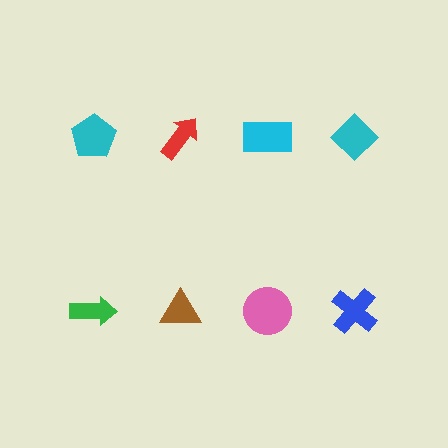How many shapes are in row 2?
4 shapes.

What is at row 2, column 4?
A blue cross.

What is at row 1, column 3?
A cyan rectangle.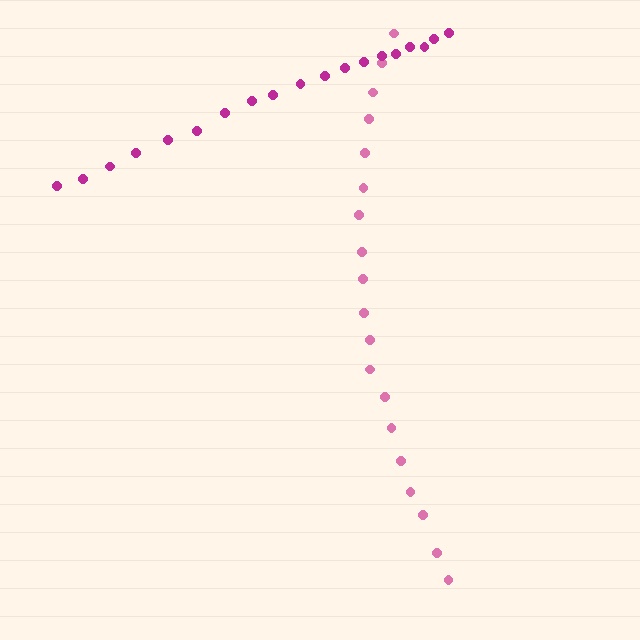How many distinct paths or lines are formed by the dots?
There are 2 distinct paths.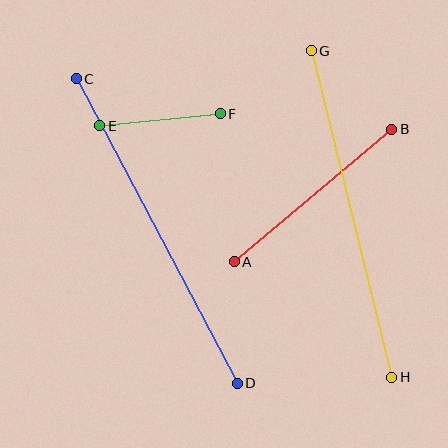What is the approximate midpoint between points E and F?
The midpoint is at approximately (160, 120) pixels.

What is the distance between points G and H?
The distance is approximately 336 pixels.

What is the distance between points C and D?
The distance is approximately 345 pixels.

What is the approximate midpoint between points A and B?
The midpoint is at approximately (313, 196) pixels.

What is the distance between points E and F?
The distance is approximately 121 pixels.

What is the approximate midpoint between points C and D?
The midpoint is at approximately (157, 231) pixels.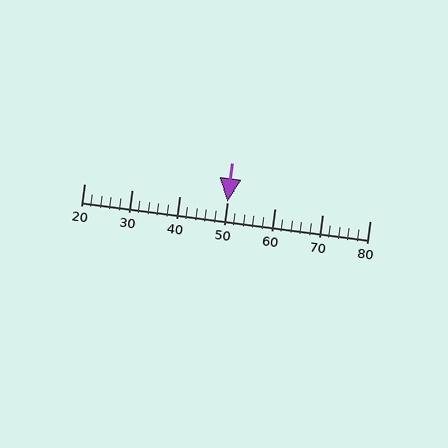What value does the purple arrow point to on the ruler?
The purple arrow points to approximately 50.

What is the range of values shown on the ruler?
The ruler shows values from 20 to 80.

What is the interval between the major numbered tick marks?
The major tick marks are spaced 10 units apart.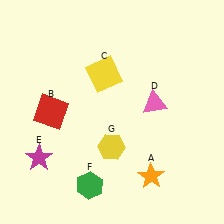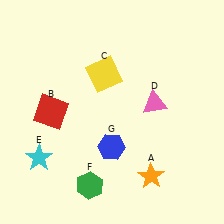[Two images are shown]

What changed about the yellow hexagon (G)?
In Image 1, G is yellow. In Image 2, it changed to blue.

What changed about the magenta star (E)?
In Image 1, E is magenta. In Image 2, it changed to cyan.